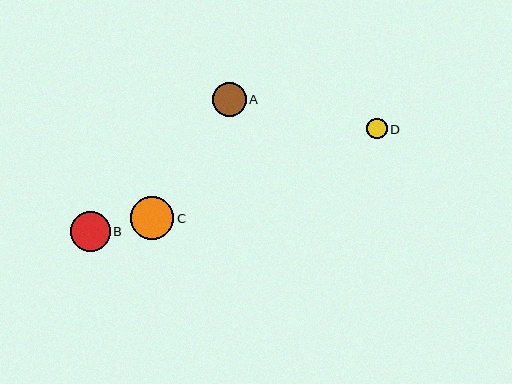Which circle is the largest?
Circle C is the largest with a size of approximately 43 pixels.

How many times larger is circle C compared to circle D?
Circle C is approximately 2.1 times the size of circle D.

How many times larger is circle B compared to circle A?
Circle B is approximately 1.2 times the size of circle A.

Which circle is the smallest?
Circle D is the smallest with a size of approximately 20 pixels.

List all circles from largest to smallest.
From largest to smallest: C, B, A, D.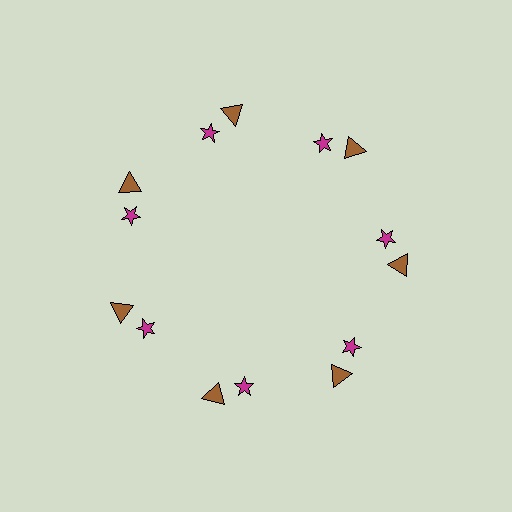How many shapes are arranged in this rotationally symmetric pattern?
There are 14 shapes, arranged in 7 groups of 2.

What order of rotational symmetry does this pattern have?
This pattern has 7-fold rotational symmetry.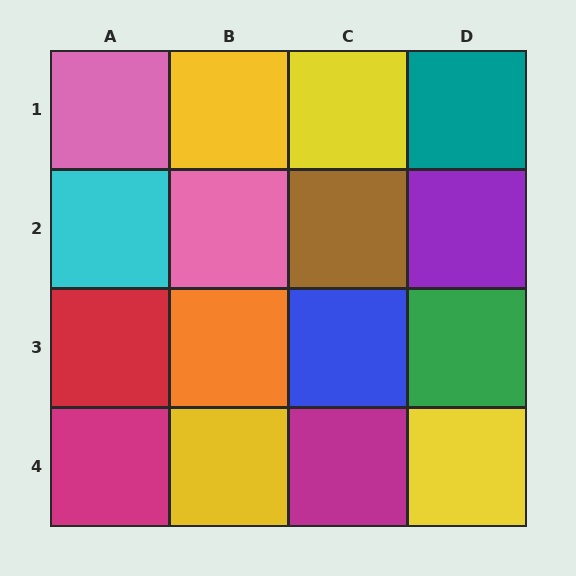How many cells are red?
1 cell is red.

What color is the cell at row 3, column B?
Orange.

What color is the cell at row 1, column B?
Yellow.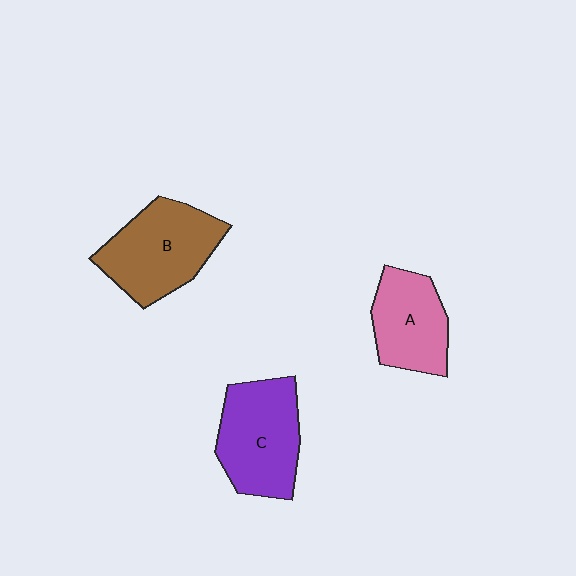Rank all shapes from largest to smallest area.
From largest to smallest: B (brown), C (purple), A (pink).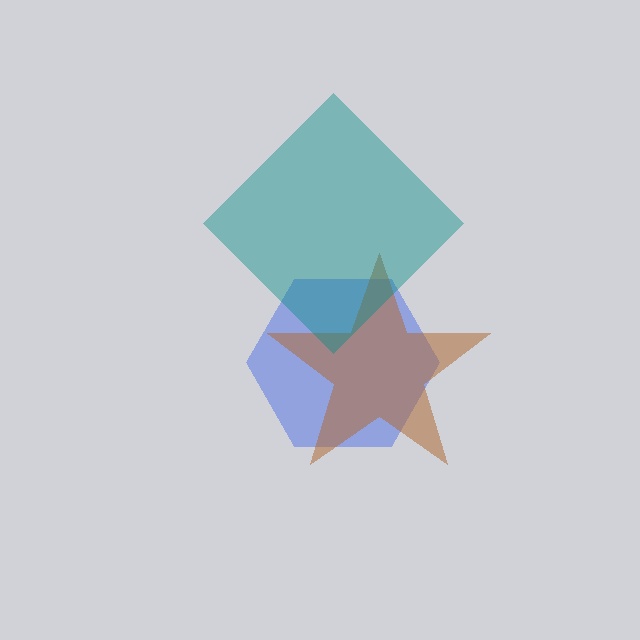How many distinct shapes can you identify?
There are 3 distinct shapes: a blue hexagon, a brown star, a teal diamond.